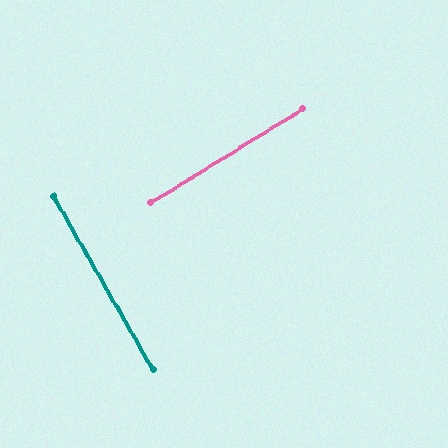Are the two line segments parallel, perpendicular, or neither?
Perpendicular — they meet at approximately 88°.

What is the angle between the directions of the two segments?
Approximately 88 degrees.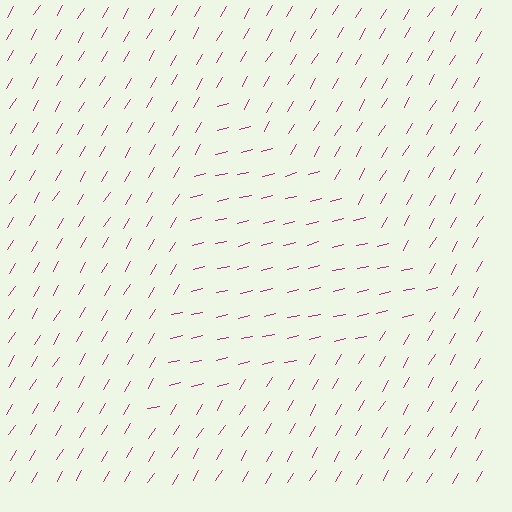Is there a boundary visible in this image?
Yes, there is a texture boundary formed by a change in line orientation.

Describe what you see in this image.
The image is filled with small magenta line segments. A triangle region in the image has lines oriented differently from the surrounding lines, creating a visible texture boundary.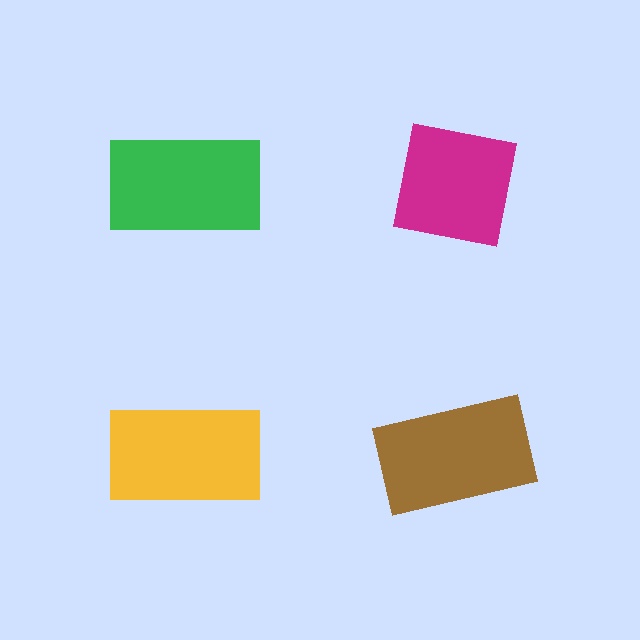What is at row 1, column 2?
A magenta square.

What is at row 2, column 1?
A yellow rectangle.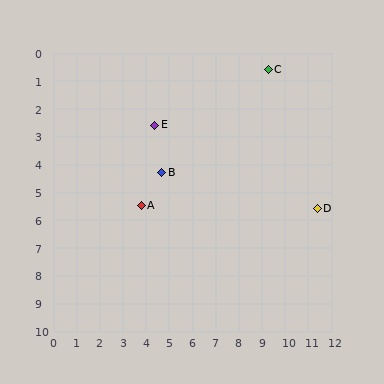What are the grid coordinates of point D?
Point D is at approximately (11.4, 5.6).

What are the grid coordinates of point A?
Point A is at approximately (3.8, 5.5).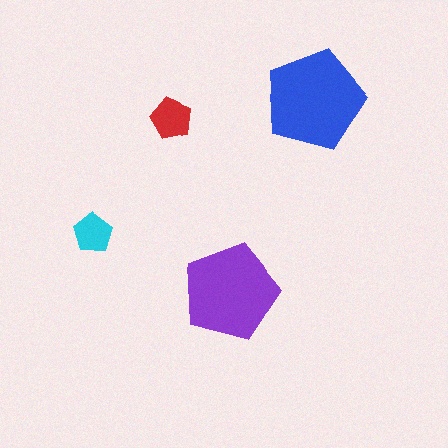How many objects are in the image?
There are 4 objects in the image.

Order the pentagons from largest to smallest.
the blue one, the purple one, the red one, the cyan one.